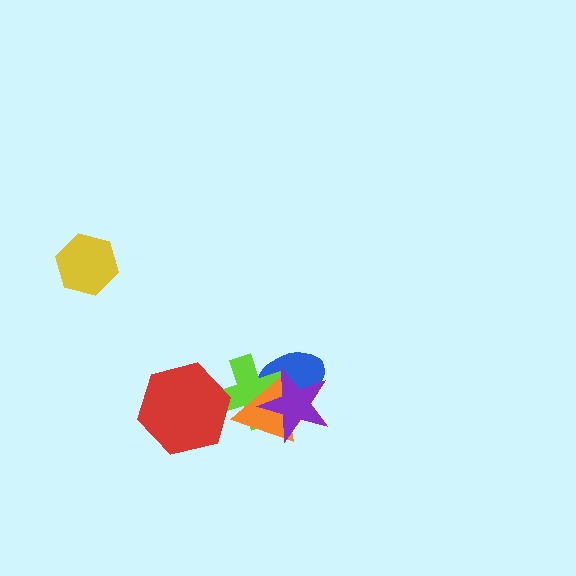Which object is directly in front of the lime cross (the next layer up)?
The orange triangle is directly in front of the lime cross.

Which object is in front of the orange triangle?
The purple star is in front of the orange triangle.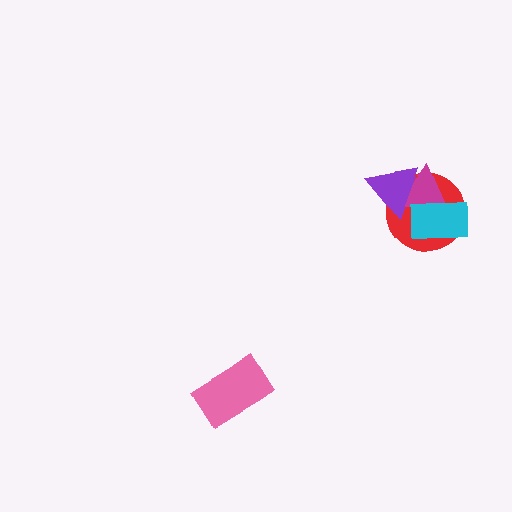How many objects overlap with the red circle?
3 objects overlap with the red circle.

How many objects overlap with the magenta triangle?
3 objects overlap with the magenta triangle.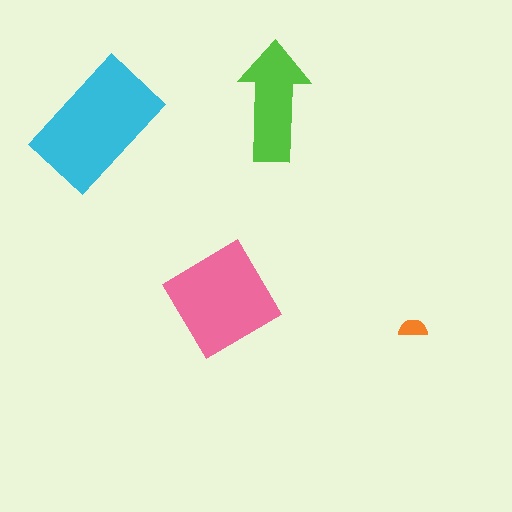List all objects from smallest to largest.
The orange semicircle, the lime arrow, the pink diamond, the cyan rectangle.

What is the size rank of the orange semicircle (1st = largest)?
4th.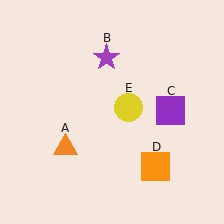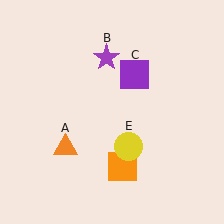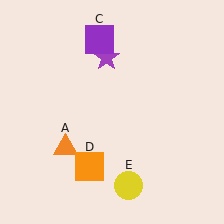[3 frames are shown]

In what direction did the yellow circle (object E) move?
The yellow circle (object E) moved down.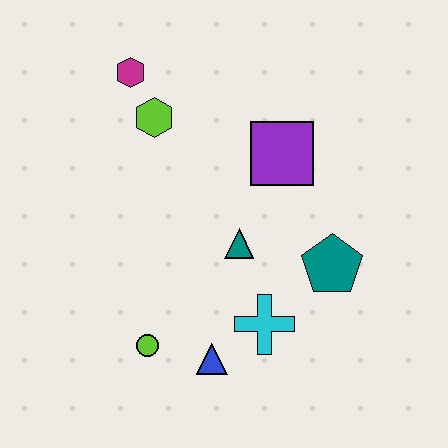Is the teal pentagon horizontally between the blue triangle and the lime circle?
No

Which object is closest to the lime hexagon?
The magenta hexagon is closest to the lime hexagon.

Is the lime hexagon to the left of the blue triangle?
Yes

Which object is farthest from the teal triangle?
The magenta hexagon is farthest from the teal triangle.